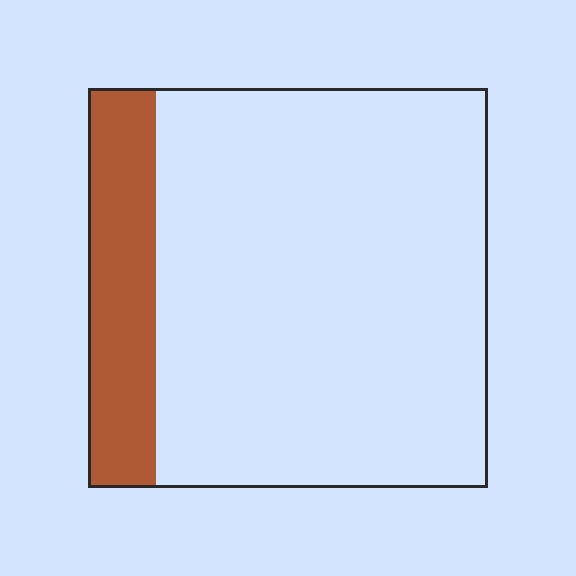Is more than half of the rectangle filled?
No.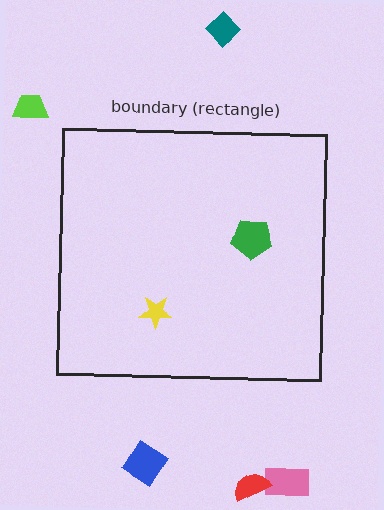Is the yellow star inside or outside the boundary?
Inside.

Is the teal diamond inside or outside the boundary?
Outside.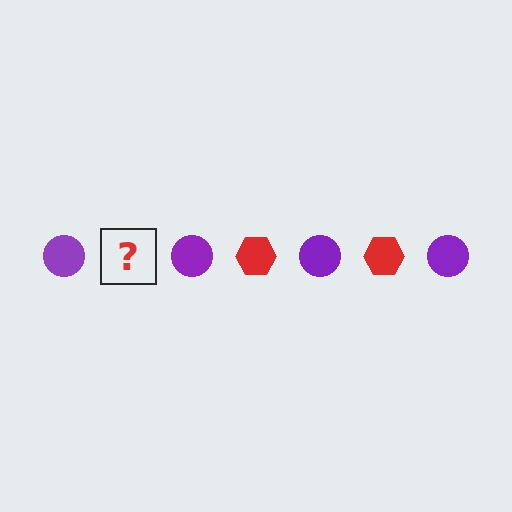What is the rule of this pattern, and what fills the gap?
The rule is that the pattern alternates between purple circle and red hexagon. The gap should be filled with a red hexagon.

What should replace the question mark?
The question mark should be replaced with a red hexagon.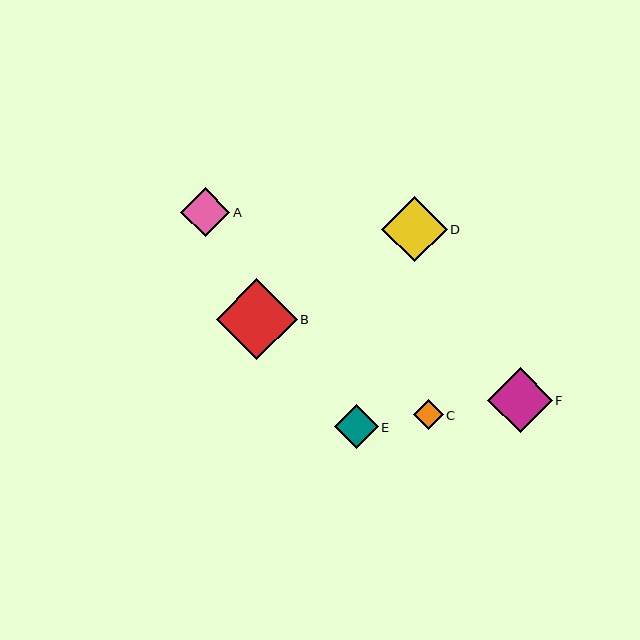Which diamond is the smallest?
Diamond C is the smallest with a size of approximately 30 pixels.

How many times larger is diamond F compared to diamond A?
Diamond F is approximately 1.3 times the size of diamond A.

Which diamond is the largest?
Diamond B is the largest with a size of approximately 81 pixels.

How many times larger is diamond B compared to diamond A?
Diamond B is approximately 1.7 times the size of diamond A.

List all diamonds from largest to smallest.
From largest to smallest: B, D, F, A, E, C.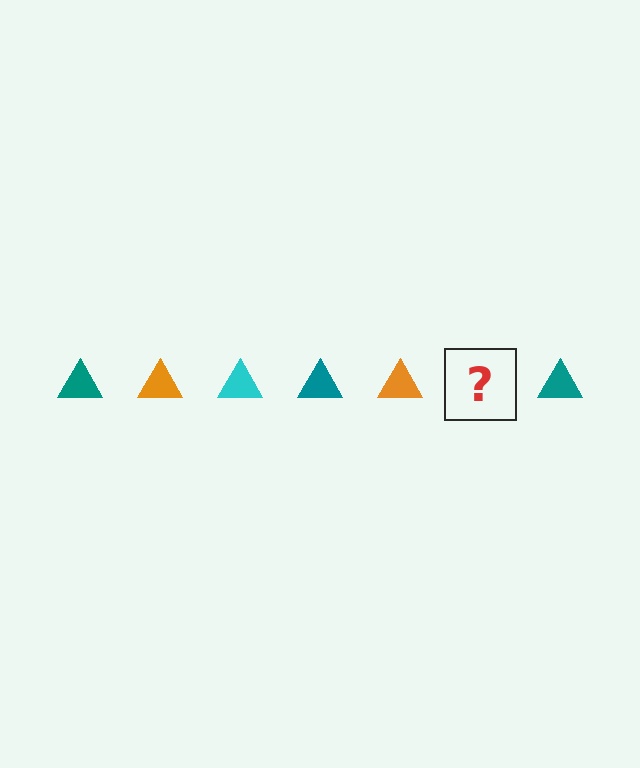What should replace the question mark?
The question mark should be replaced with a cyan triangle.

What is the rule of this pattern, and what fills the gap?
The rule is that the pattern cycles through teal, orange, cyan triangles. The gap should be filled with a cyan triangle.